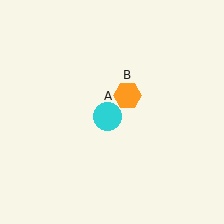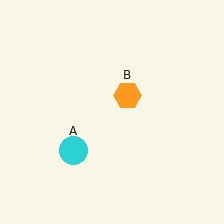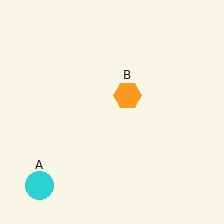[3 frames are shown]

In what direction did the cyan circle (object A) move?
The cyan circle (object A) moved down and to the left.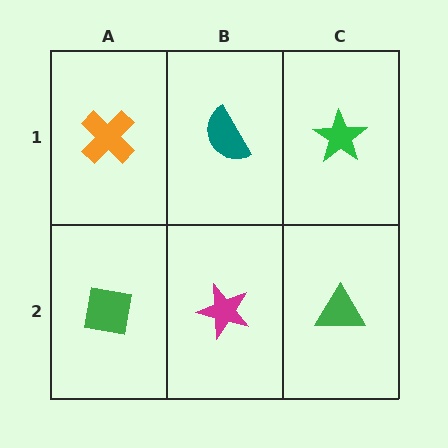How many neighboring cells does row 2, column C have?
2.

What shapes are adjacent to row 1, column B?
A magenta star (row 2, column B), an orange cross (row 1, column A), a green star (row 1, column C).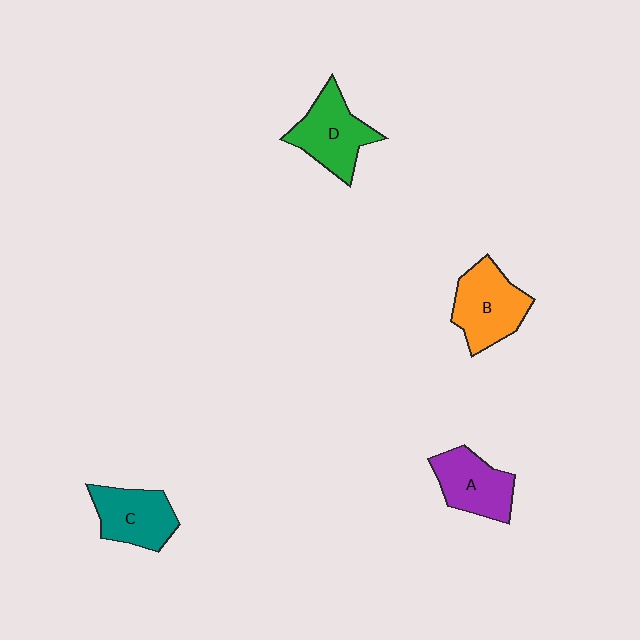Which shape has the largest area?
Shape B (orange).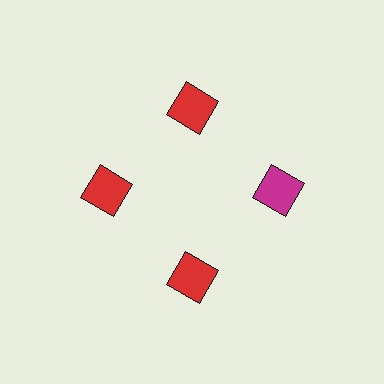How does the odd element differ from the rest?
It has a different color: magenta instead of red.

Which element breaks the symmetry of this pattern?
The magenta square at roughly the 3 o'clock position breaks the symmetry. All other shapes are red squares.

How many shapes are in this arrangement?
There are 4 shapes arranged in a ring pattern.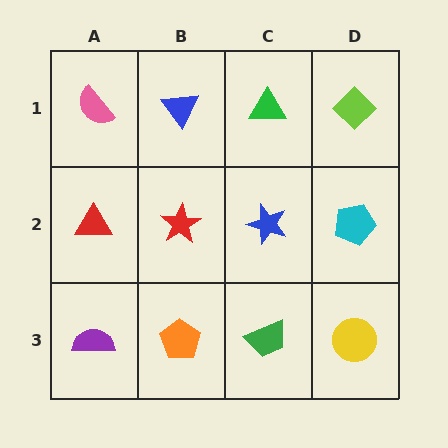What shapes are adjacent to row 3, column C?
A blue star (row 2, column C), an orange pentagon (row 3, column B), a yellow circle (row 3, column D).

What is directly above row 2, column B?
A blue triangle.